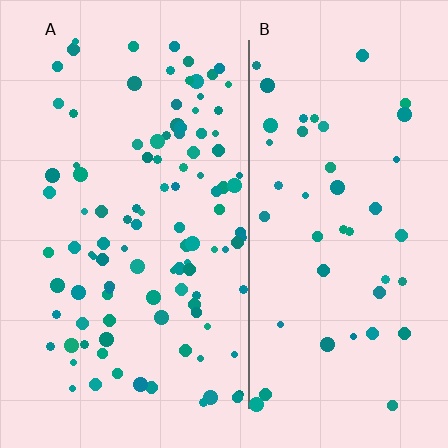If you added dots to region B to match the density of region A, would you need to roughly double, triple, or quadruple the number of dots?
Approximately double.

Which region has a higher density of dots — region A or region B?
A (the left).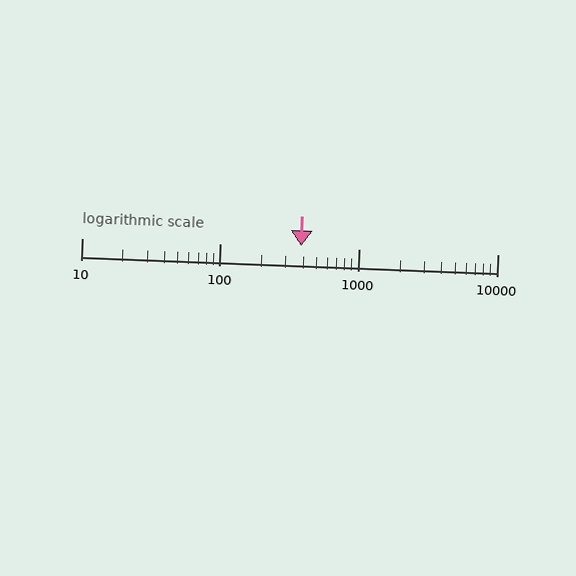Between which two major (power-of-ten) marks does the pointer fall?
The pointer is between 100 and 1000.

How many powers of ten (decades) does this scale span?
The scale spans 3 decades, from 10 to 10000.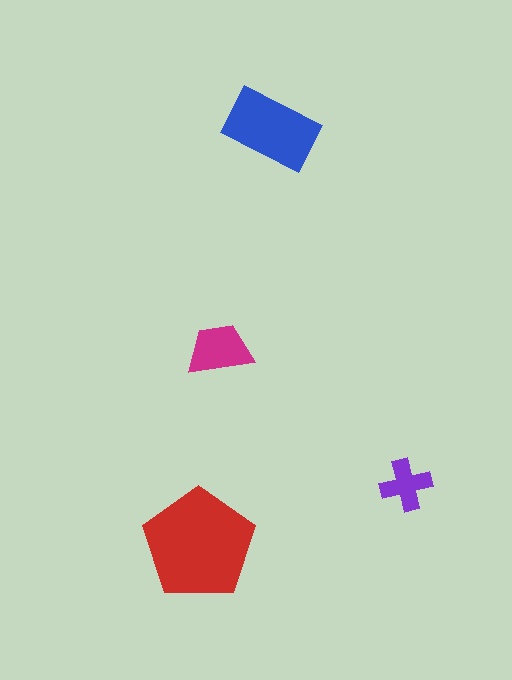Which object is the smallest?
The purple cross.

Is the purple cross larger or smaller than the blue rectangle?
Smaller.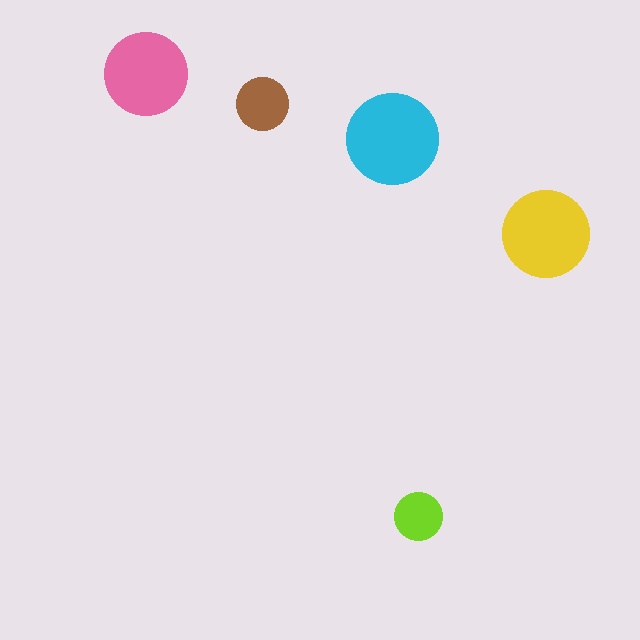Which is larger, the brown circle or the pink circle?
The pink one.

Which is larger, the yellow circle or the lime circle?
The yellow one.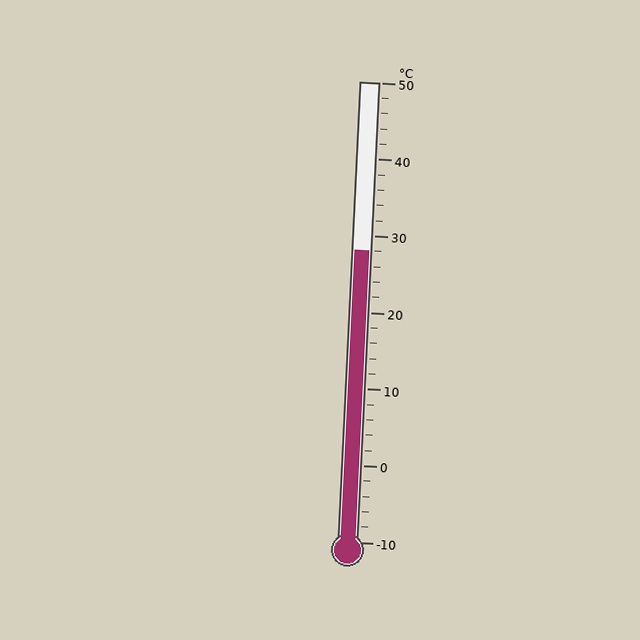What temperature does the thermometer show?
The thermometer shows approximately 28°C.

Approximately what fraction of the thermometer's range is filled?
The thermometer is filled to approximately 65% of its range.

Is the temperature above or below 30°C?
The temperature is below 30°C.